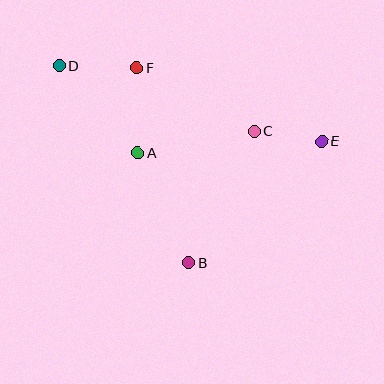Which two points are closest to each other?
Points C and E are closest to each other.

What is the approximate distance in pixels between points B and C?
The distance between B and C is approximately 147 pixels.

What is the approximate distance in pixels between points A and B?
The distance between A and B is approximately 121 pixels.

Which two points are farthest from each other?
Points D and E are farthest from each other.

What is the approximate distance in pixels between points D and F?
The distance between D and F is approximately 78 pixels.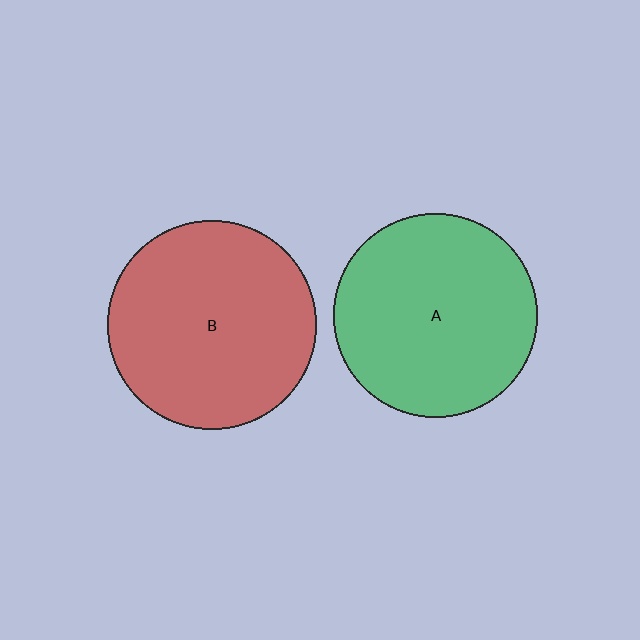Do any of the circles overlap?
No, none of the circles overlap.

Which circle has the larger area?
Circle B (red).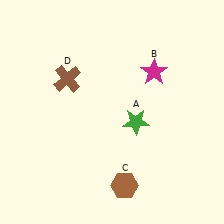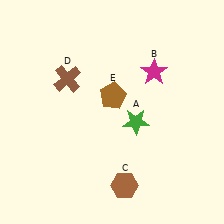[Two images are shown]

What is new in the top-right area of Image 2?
A brown pentagon (E) was added in the top-right area of Image 2.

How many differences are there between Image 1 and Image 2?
There is 1 difference between the two images.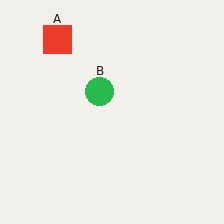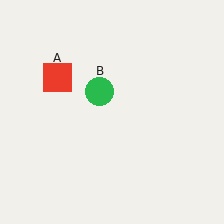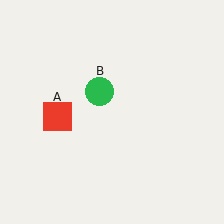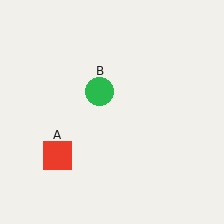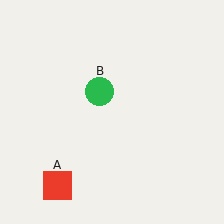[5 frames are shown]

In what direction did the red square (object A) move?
The red square (object A) moved down.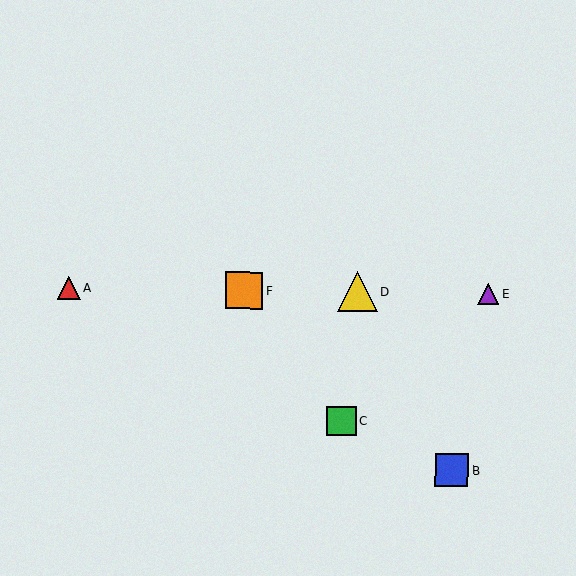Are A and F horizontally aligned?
Yes, both are at y≈288.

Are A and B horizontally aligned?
No, A is at y≈288 and B is at y≈470.